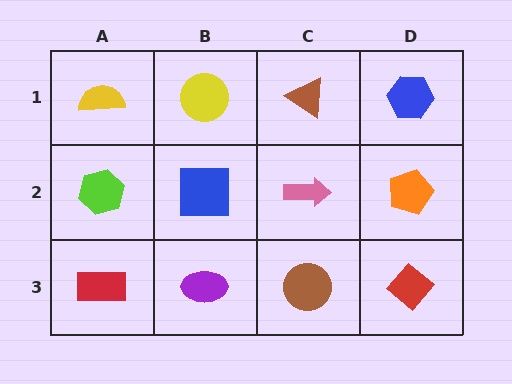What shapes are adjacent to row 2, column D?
A blue hexagon (row 1, column D), a red diamond (row 3, column D), a pink arrow (row 2, column C).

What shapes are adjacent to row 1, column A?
A lime hexagon (row 2, column A), a yellow circle (row 1, column B).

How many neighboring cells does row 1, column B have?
3.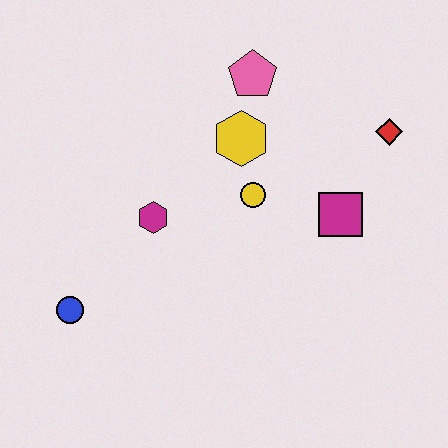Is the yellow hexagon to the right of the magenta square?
No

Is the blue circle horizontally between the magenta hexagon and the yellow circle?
No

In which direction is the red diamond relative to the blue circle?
The red diamond is to the right of the blue circle.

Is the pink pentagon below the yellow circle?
No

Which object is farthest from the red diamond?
The blue circle is farthest from the red diamond.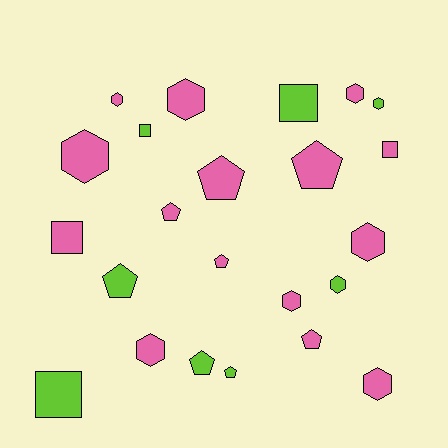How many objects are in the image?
There are 23 objects.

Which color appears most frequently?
Pink, with 15 objects.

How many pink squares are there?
There are 2 pink squares.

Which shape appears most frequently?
Hexagon, with 10 objects.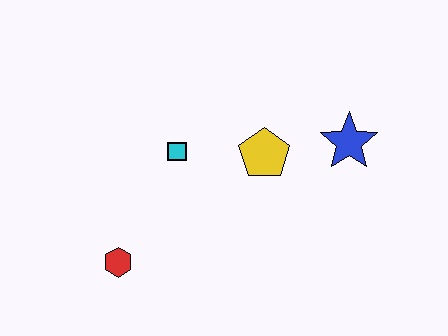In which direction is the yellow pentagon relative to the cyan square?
The yellow pentagon is to the right of the cyan square.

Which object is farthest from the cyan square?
The blue star is farthest from the cyan square.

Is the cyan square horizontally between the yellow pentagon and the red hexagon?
Yes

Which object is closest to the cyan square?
The yellow pentagon is closest to the cyan square.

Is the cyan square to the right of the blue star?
No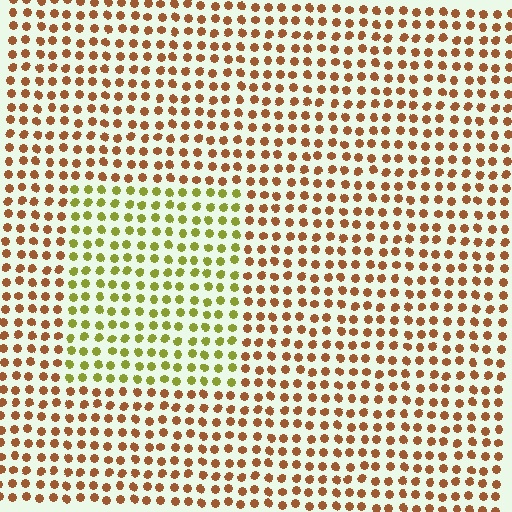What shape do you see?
I see a rectangle.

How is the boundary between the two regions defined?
The boundary is defined purely by a slight shift in hue (about 49 degrees). Spacing, size, and orientation are identical on both sides.